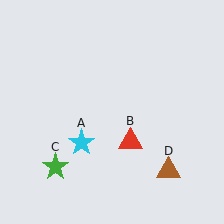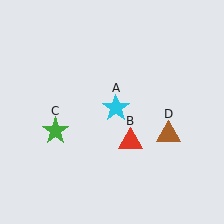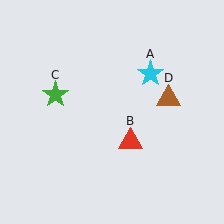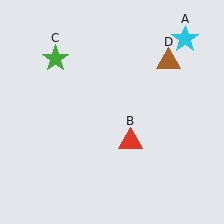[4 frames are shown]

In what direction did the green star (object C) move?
The green star (object C) moved up.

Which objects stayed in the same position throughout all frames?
Red triangle (object B) remained stationary.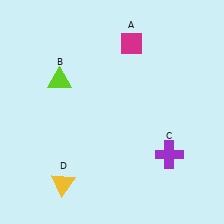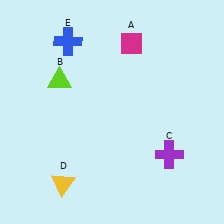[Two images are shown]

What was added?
A blue cross (E) was added in Image 2.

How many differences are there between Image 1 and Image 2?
There is 1 difference between the two images.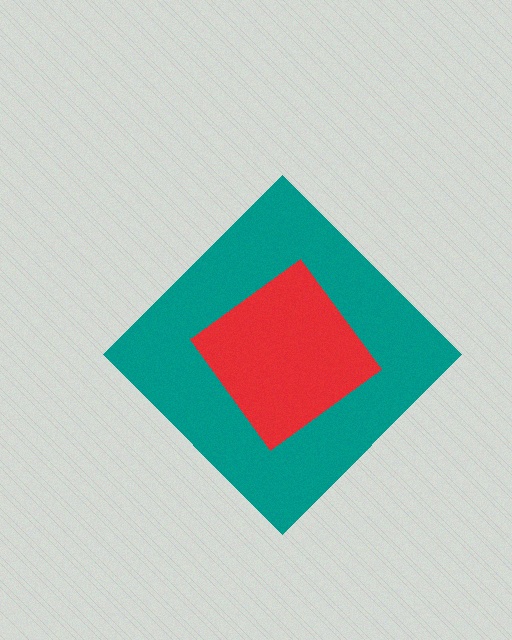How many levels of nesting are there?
2.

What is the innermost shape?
The red diamond.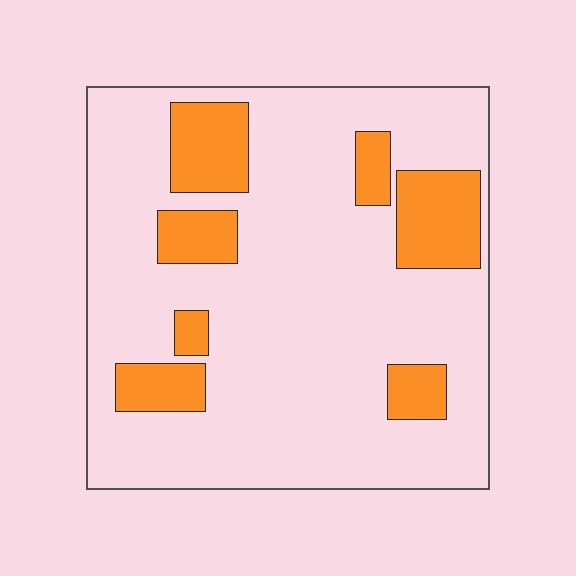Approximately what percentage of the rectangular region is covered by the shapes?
Approximately 20%.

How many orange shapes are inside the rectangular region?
7.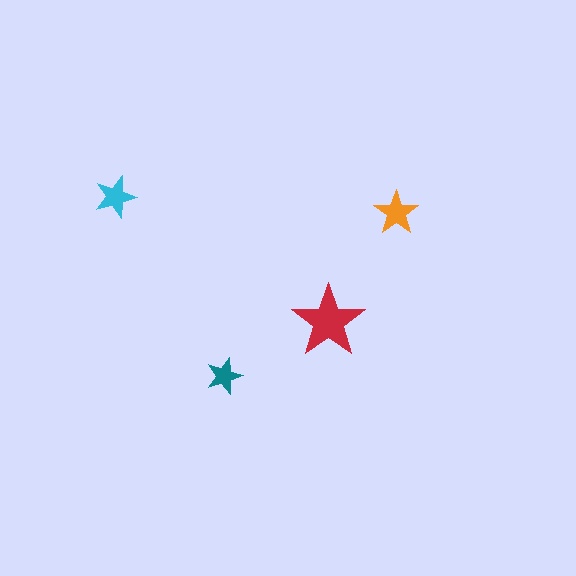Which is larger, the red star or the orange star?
The red one.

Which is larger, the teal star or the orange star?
The orange one.